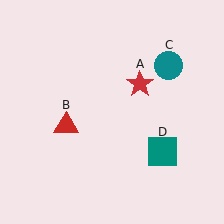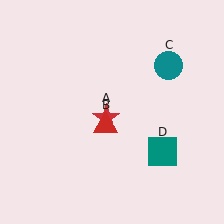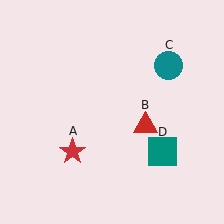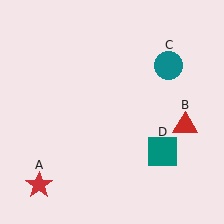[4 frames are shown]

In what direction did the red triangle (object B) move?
The red triangle (object B) moved right.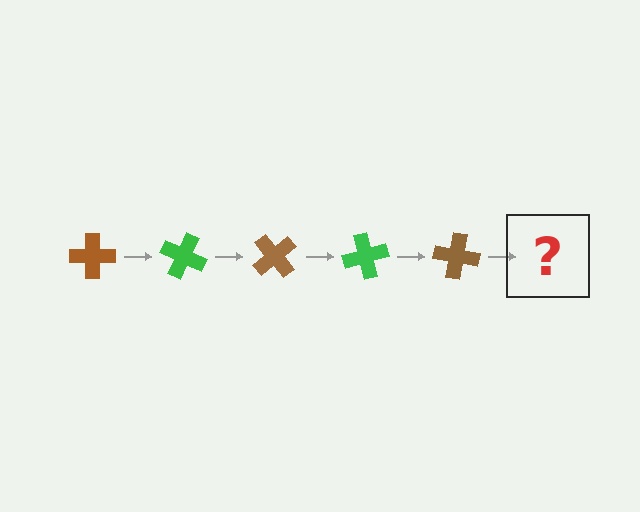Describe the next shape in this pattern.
It should be a green cross, rotated 125 degrees from the start.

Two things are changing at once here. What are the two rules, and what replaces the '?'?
The two rules are that it rotates 25 degrees each step and the color cycles through brown and green. The '?' should be a green cross, rotated 125 degrees from the start.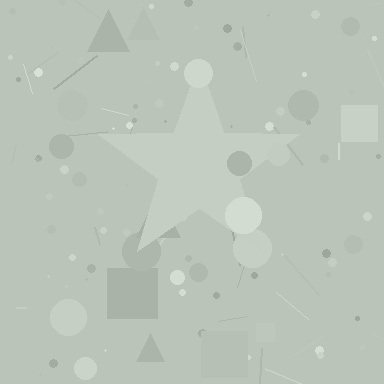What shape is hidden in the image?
A star is hidden in the image.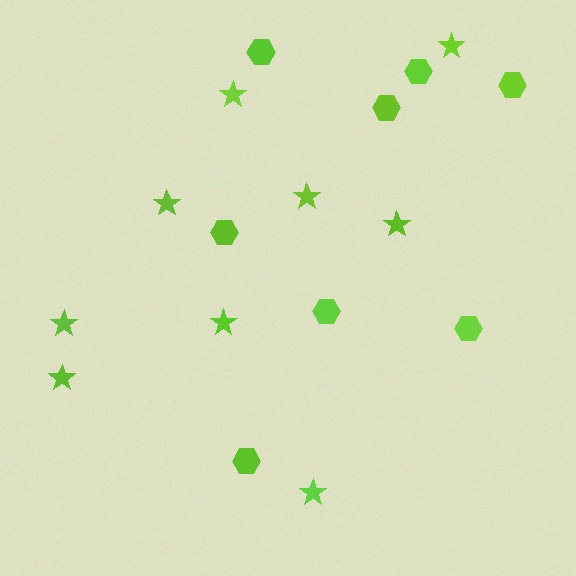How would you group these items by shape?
There are 2 groups: one group of hexagons (8) and one group of stars (9).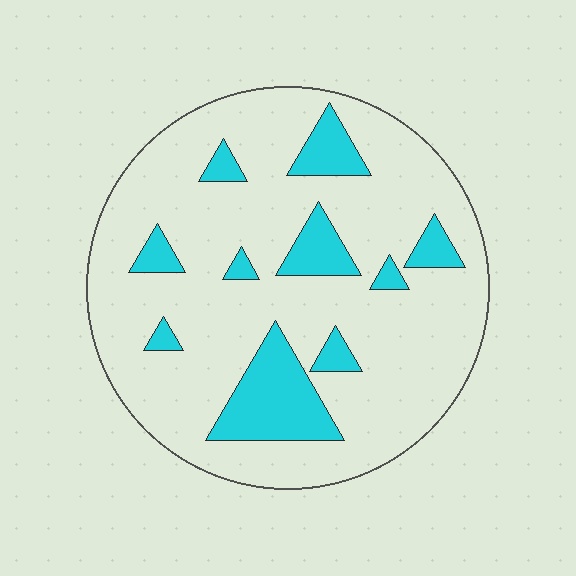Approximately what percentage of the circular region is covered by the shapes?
Approximately 20%.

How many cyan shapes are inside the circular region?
10.